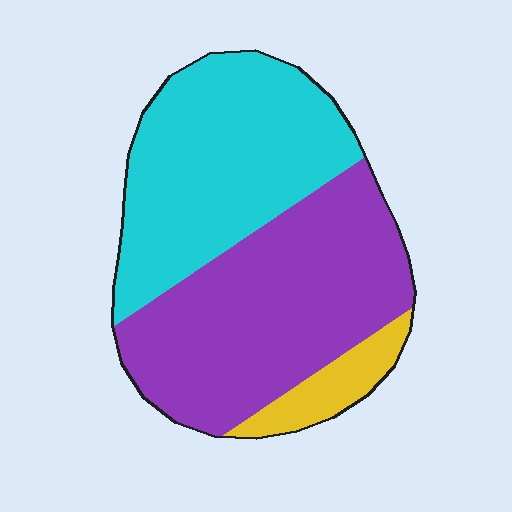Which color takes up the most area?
Purple, at roughly 50%.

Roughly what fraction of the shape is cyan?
Cyan covers 43% of the shape.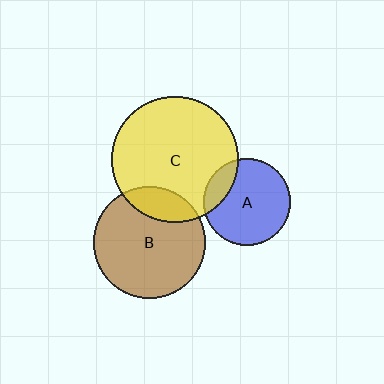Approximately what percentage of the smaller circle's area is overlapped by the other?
Approximately 20%.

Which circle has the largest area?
Circle C (yellow).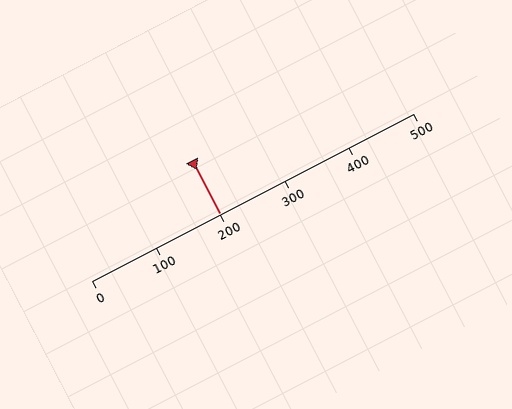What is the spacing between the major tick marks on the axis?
The major ticks are spaced 100 apart.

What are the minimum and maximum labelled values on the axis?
The axis runs from 0 to 500.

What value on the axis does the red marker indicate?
The marker indicates approximately 200.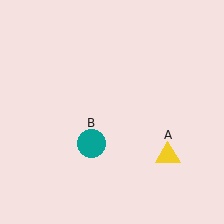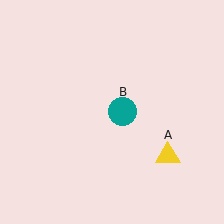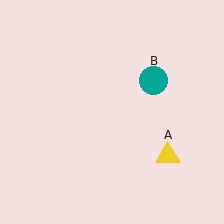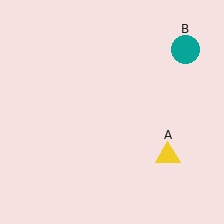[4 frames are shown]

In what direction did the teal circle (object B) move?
The teal circle (object B) moved up and to the right.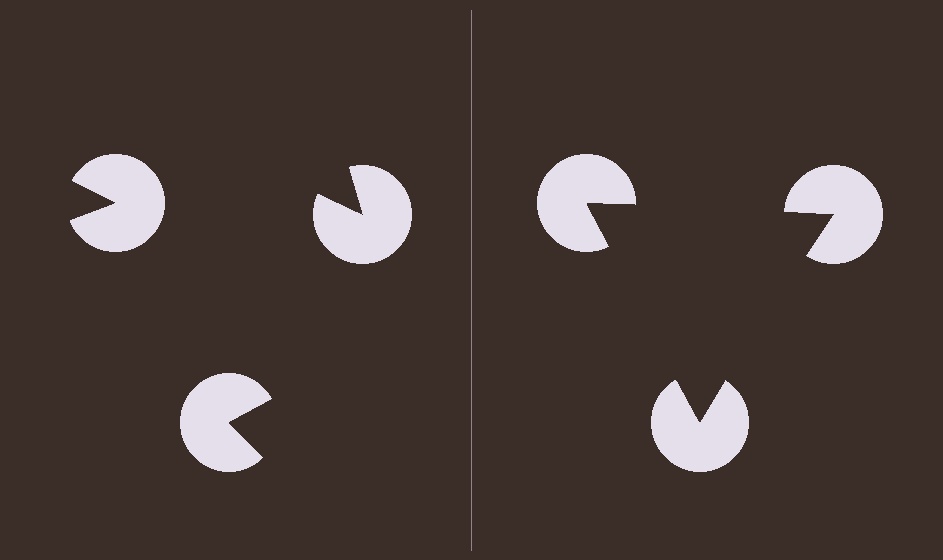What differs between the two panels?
The pac-man discs are positioned identically on both sides; only the wedge orientations differ. On the right they align to a triangle; on the left they are misaligned.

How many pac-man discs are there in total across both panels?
6 — 3 on each side.